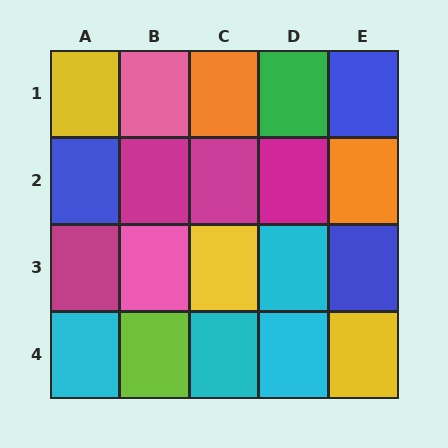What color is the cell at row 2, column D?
Magenta.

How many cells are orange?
2 cells are orange.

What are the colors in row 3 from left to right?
Magenta, pink, yellow, cyan, blue.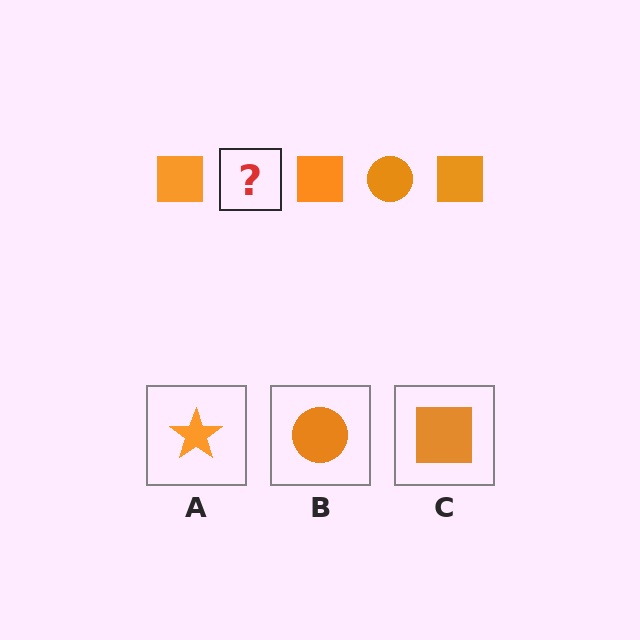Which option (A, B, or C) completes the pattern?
B.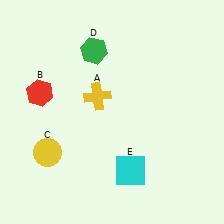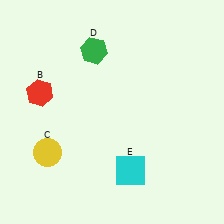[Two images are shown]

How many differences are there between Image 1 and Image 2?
There is 1 difference between the two images.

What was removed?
The yellow cross (A) was removed in Image 2.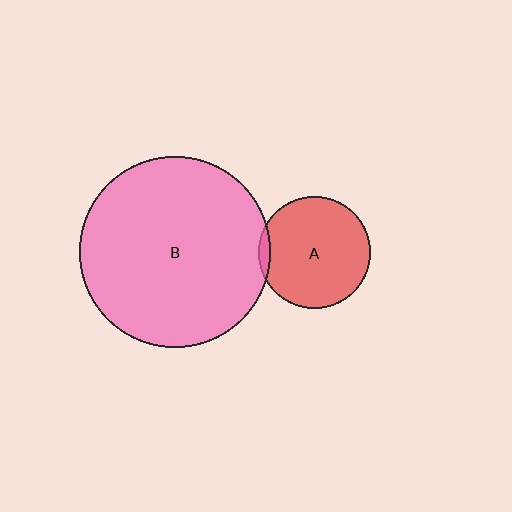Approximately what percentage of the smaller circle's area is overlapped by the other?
Approximately 5%.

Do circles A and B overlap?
Yes.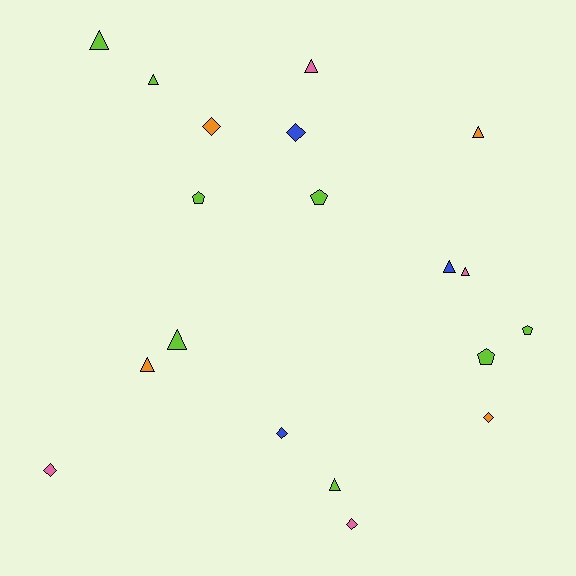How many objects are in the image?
There are 19 objects.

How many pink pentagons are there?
There are no pink pentagons.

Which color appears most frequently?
Lime, with 8 objects.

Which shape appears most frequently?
Triangle, with 9 objects.